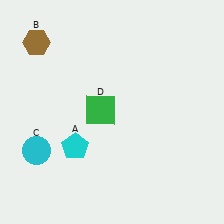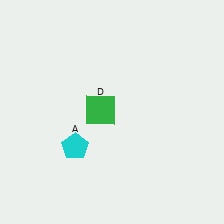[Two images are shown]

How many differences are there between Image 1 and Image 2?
There are 2 differences between the two images.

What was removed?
The cyan circle (C), the brown hexagon (B) were removed in Image 2.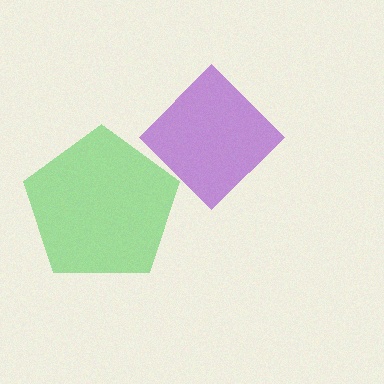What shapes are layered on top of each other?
The layered shapes are: a green pentagon, a purple diamond.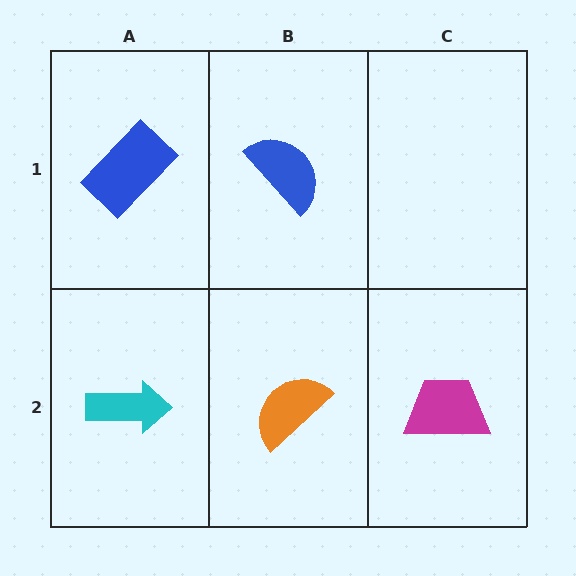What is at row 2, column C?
A magenta trapezoid.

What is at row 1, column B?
A blue semicircle.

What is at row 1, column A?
A blue rectangle.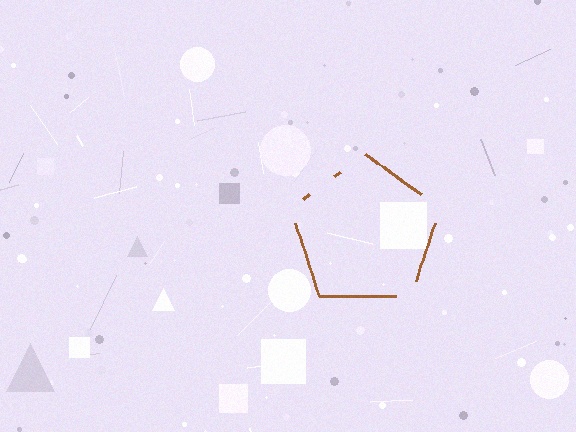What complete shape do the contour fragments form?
The contour fragments form a pentagon.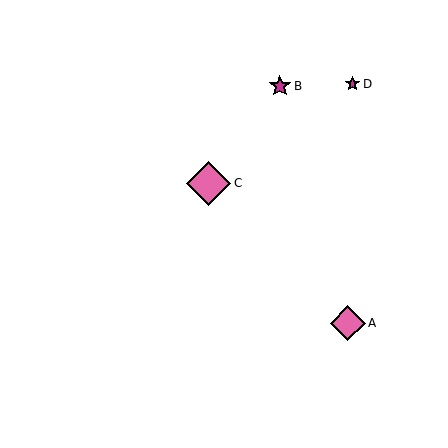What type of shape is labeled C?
Shape C is a pink diamond.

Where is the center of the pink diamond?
The center of the pink diamond is at (348, 323).